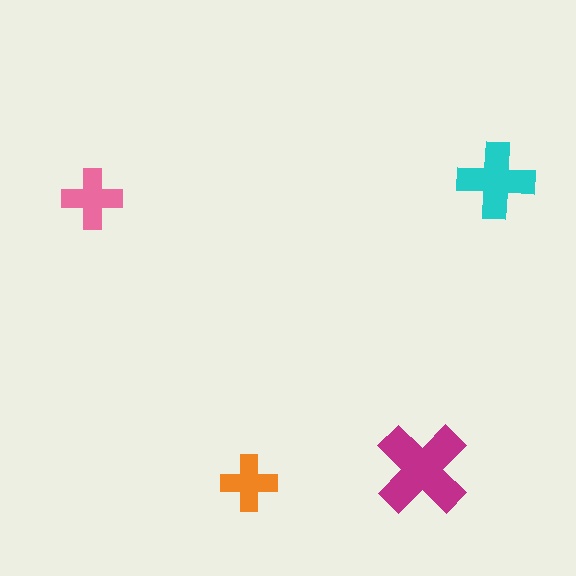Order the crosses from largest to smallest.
the magenta one, the cyan one, the pink one, the orange one.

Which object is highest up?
The cyan cross is topmost.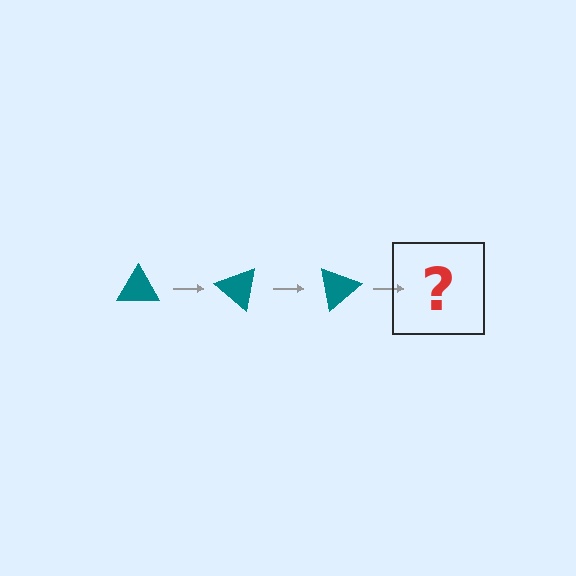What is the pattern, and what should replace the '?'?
The pattern is that the triangle rotates 40 degrees each step. The '?' should be a teal triangle rotated 120 degrees.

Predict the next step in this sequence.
The next step is a teal triangle rotated 120 degrees.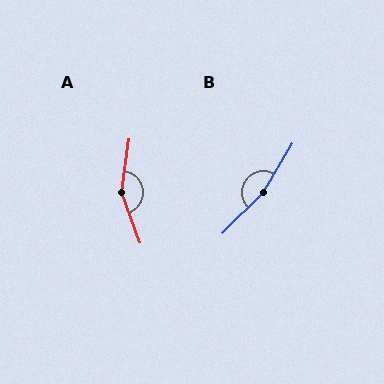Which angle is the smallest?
A, at approximately 152 degrees.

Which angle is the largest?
B, at approximately 166 degrees.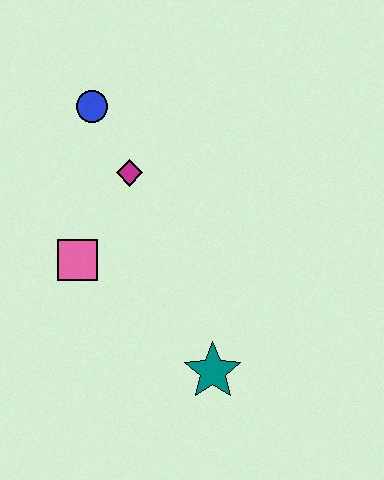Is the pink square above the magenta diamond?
No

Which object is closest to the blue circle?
The magenta diamond is closest to the blue circle.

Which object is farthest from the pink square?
The teal star is farthest from the pink square.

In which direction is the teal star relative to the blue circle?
The teal star is below the blue circle.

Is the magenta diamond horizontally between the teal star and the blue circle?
Yes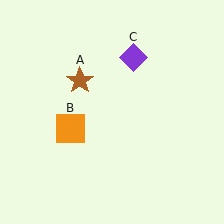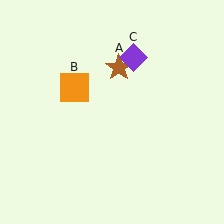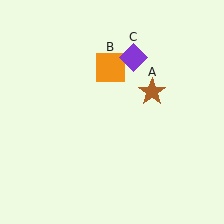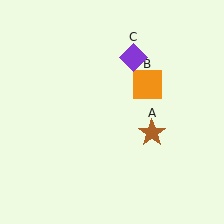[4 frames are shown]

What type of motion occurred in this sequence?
The brown star (object A), orange square (object B) rotated clockwise around the center of the scene.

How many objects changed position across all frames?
2 objects changed position: brown star (object A), orange square (object B).